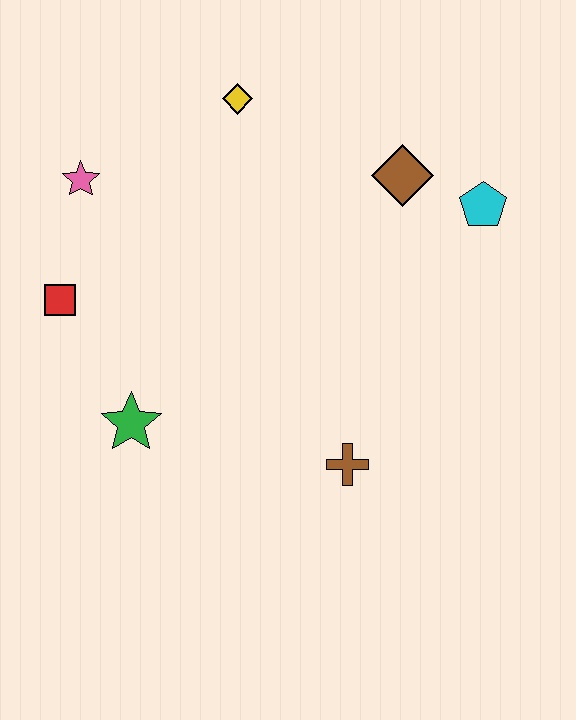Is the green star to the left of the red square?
No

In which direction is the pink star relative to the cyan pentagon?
The pink star is to the left of the cyan pentagon.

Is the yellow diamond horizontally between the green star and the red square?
No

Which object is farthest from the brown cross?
The pink star is farthest from the brown cross.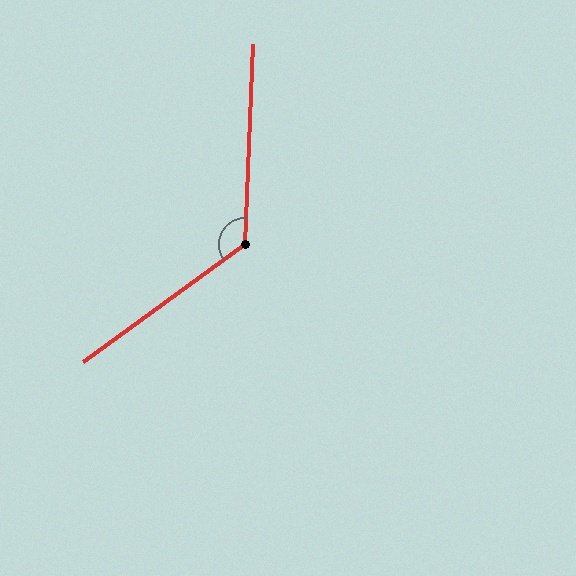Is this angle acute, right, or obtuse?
It is obtuse.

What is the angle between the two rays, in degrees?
Approximately 128 degrees.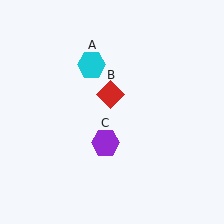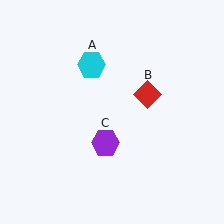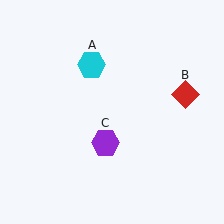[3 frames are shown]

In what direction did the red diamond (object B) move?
The red diamond (object B) moved right.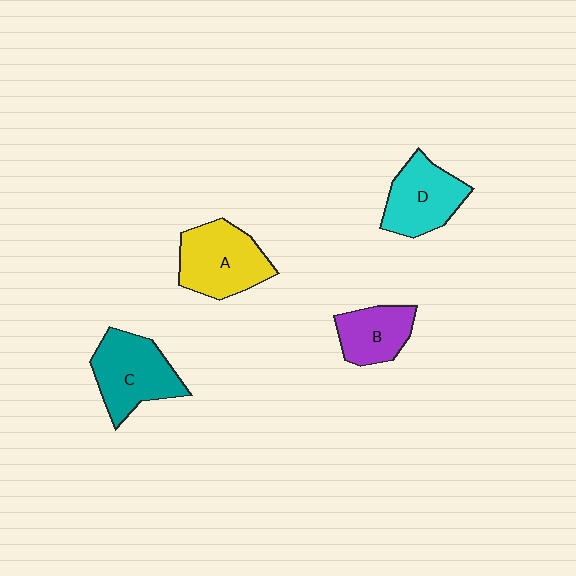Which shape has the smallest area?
Shape B (purple).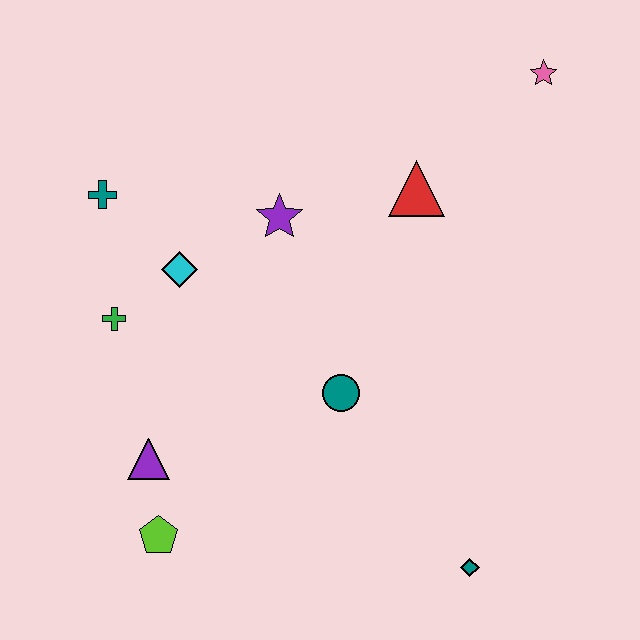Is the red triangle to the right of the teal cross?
Yes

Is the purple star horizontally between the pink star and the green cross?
Yes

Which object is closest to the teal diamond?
The teal circle is closest to the teal diamond.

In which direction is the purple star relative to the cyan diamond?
The purple star is to the right of the cyan diamond.